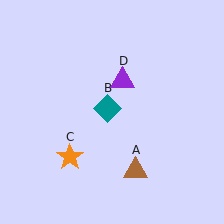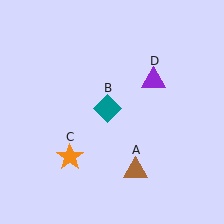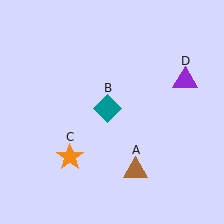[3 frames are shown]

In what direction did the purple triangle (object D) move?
The purple triangle (object D) moved right.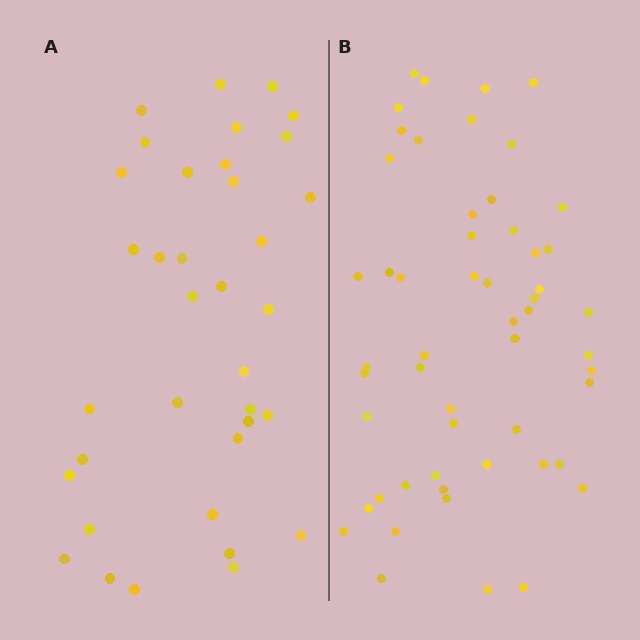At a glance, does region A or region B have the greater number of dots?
Region B (the right region) has more dots.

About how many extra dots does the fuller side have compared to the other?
Region B has approximately 20 more dots than region A.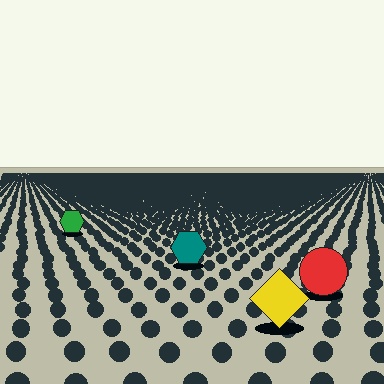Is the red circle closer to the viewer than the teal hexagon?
Yes. The red circle is closer — you can tell from the texture gradient: the ground texture is coarser near it.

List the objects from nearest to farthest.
From nearest to farthest: the yellow diamond, the red circle, the teal hexagon, the green hexagon.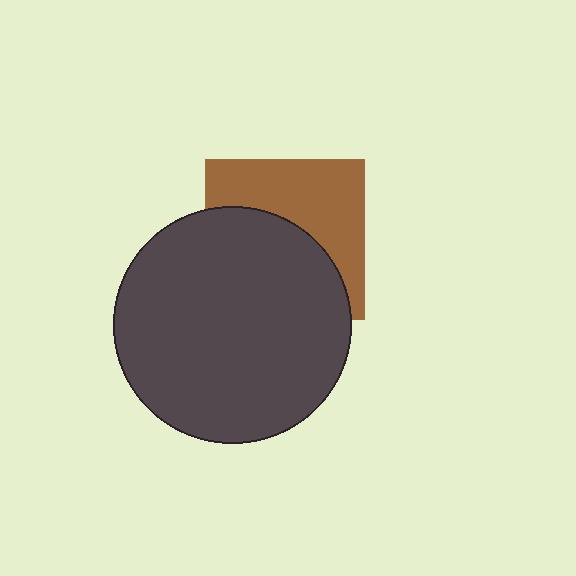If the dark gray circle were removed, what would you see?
You would see the complete brown square.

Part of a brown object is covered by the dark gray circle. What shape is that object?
It is a square.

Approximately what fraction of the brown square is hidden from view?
Roughly 53% of the brown square is hidden behind the dark gray circle.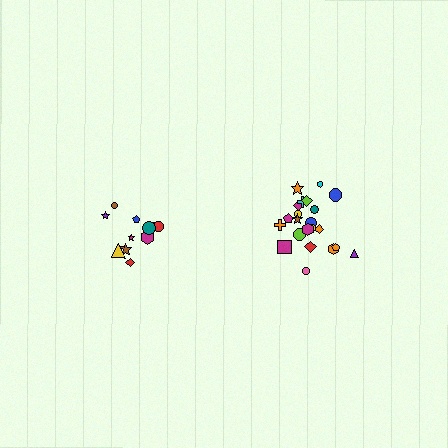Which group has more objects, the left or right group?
The right group.